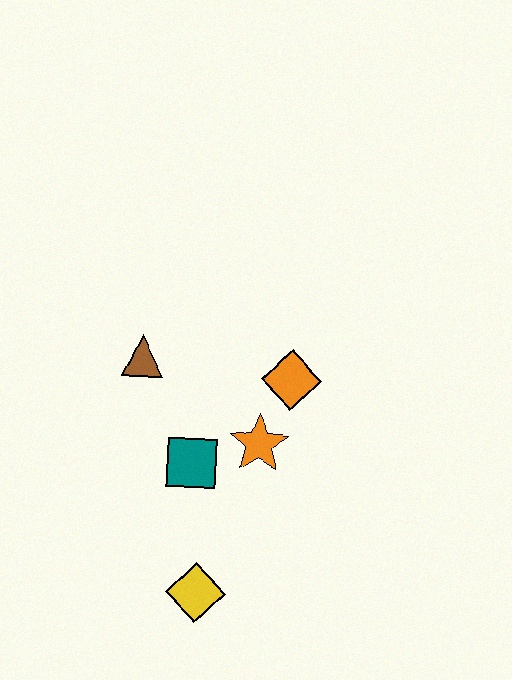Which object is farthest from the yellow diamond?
The brown triangle is farthest from the yellow diamond.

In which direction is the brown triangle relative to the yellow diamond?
The brown triangle is above the yellow diamond.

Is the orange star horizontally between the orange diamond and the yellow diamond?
Yes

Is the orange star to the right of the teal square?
Yes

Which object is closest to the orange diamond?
The orange star is closest to the orange diamond.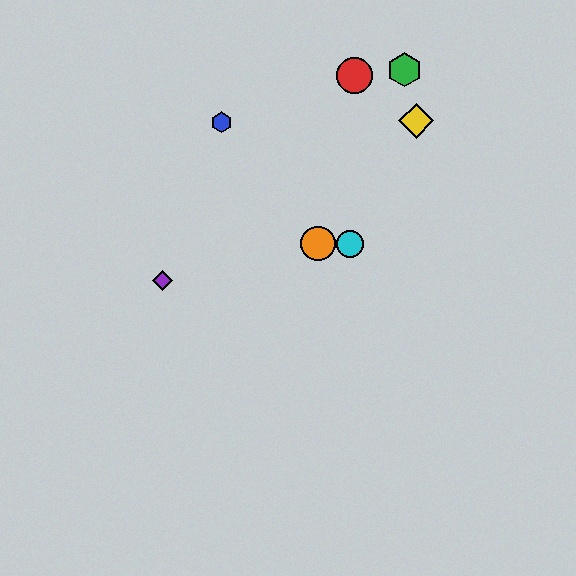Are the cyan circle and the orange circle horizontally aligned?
Yes, both are at y≈244.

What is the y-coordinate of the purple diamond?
The purple diamond is at y≈281.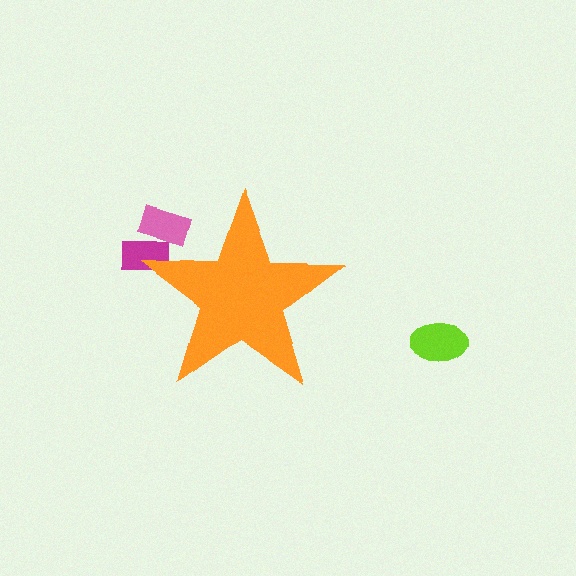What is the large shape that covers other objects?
An orange star.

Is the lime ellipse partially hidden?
No, the lime ellipse is fully visible.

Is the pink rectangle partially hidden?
Yes, the pink rectangle is partially hidden behind the orange star.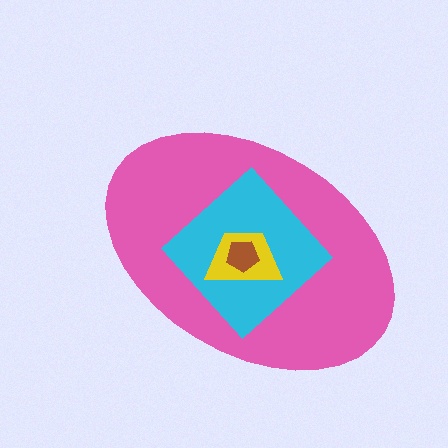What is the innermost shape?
The brown pentagon.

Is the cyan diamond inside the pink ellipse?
Yes.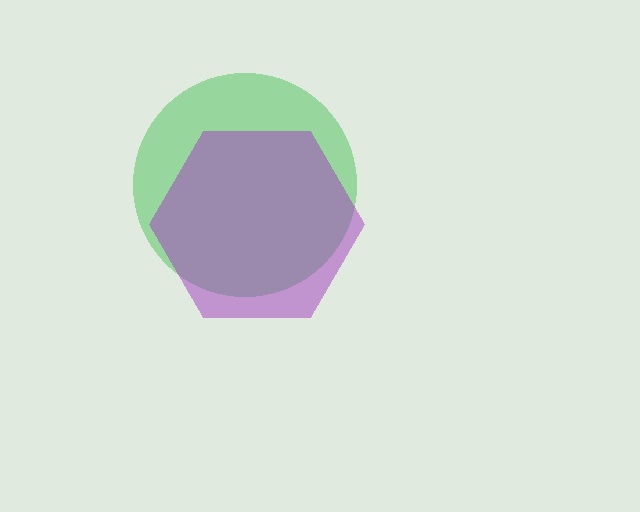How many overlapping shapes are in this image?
There are 2 overlapping shapes in the image.